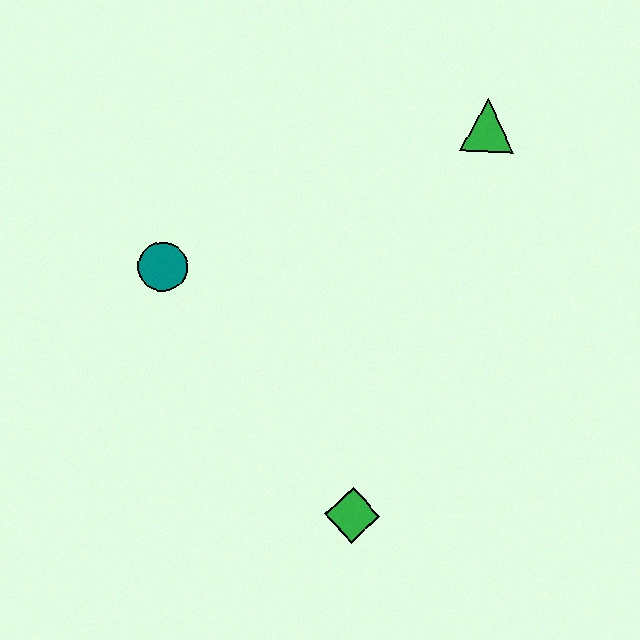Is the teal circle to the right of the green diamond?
No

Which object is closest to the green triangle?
The teal circle is closest to the green triangle.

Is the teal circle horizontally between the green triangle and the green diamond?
No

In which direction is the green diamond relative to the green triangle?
The green diamond is below the green triangle.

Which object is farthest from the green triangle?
The green diamond is farthest from the green triangle.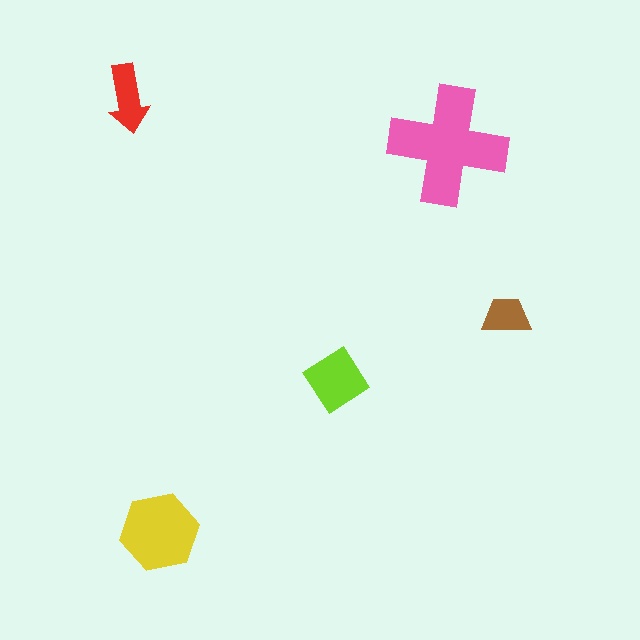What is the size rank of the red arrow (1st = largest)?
4th.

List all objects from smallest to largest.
The brown trapezoid, the red arrow, the lime diamond, the yellow hexagon, the pink cross.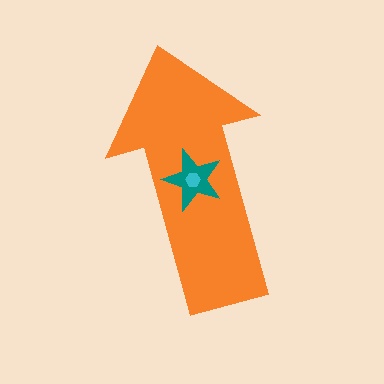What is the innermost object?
The cyan hexagon.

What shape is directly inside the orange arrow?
The teal star.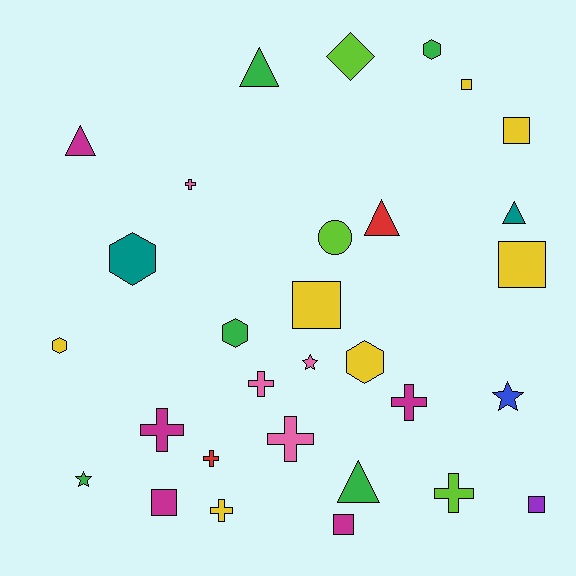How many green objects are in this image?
There are 5 green objects.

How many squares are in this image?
There are 7 squares.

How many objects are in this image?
There are 30 objects.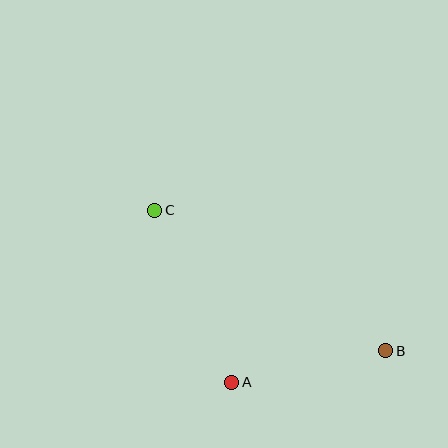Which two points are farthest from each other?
Points B and C are farthest from each other.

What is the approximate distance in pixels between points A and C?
The distance between A and C is approximately 188 pixels.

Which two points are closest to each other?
Points A and B are closest to each other.